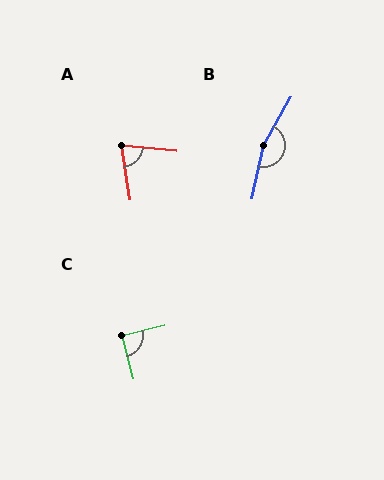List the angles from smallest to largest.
A (75°), C (89°), B (163°).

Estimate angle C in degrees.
Approximately 89 degrees.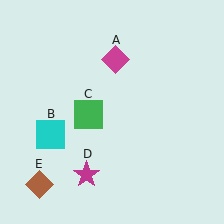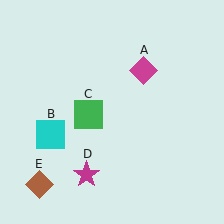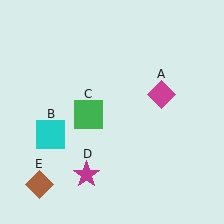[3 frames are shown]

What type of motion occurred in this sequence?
The magenta diamond (object A) rotated clockwise around the center of the scene.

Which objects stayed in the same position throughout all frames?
Cyan square (object B) and green square (object C) and magenta star (object D) and brown diamond (object E) remained stationary.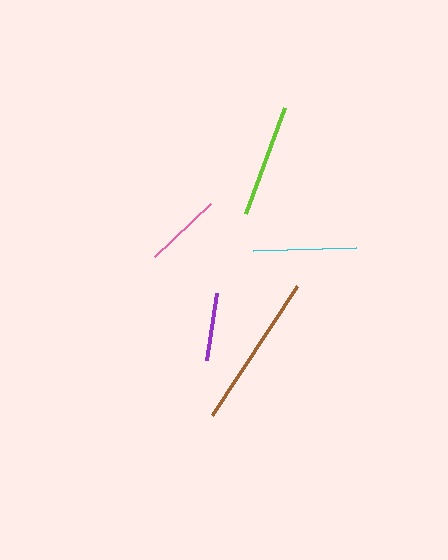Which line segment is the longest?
The brown line is the longest at approximately 154 pixels.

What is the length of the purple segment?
The purple segment is approximately 67 pixels long.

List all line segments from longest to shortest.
From longest to shortest: brown, lime, cyan, pink, purple.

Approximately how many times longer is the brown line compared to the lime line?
The brown line is approximately 1.4 times the length of the lime line.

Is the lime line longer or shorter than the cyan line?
The lime line is longer than the cyan line.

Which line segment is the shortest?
The purple line is the shortest at approximately 67 pixels.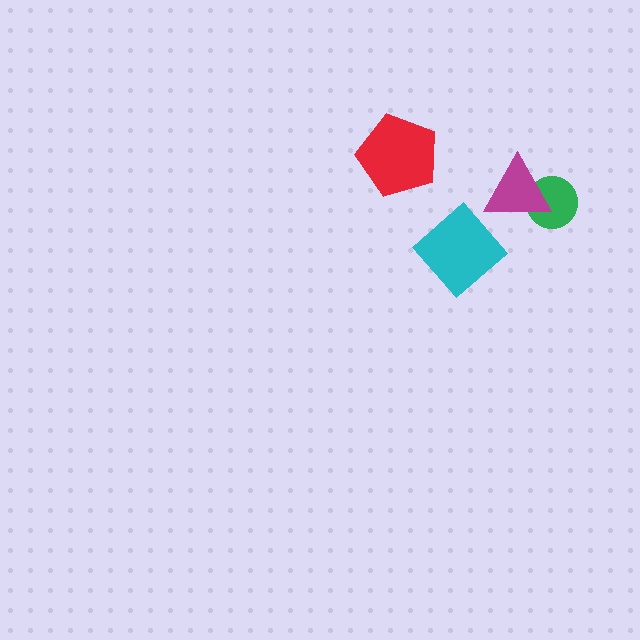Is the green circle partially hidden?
Yes, it is partially covered by another shape.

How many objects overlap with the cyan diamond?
0 objects overlap with the cyan diamond.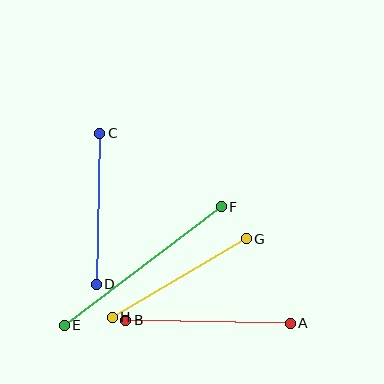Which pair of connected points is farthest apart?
Points E and F are farthest apart.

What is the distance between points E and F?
The distance is approximately 197 pixels.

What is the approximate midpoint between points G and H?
The midpoint is at approximately (179, 278) pixels.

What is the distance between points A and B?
The distance is approximately 165 pixels.